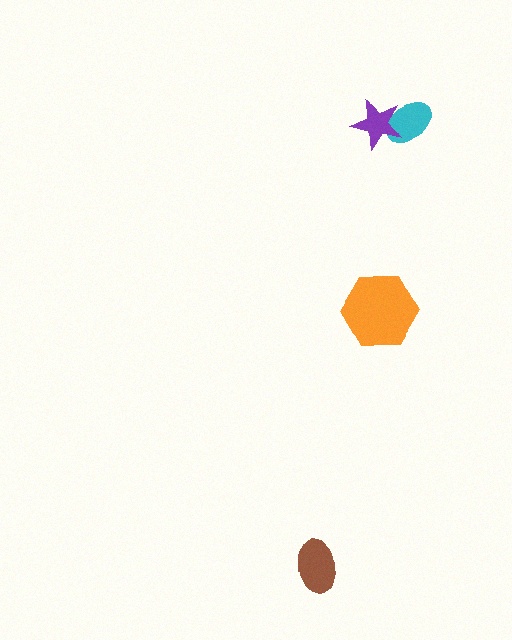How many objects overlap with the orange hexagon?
0 objects overlap with the orange hexagon.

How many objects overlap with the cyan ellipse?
1 object overlaps with the cyan ellipse.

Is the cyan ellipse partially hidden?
Yes, it is partially covered by another shape.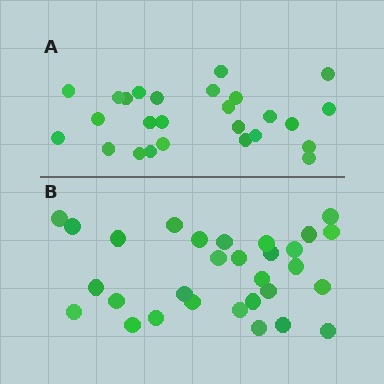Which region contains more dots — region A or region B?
Region B (the bottom region) has more dots.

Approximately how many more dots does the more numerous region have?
Region B has about 4 more dots than region A.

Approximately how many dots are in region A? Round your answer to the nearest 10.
About 30 dots. (The exact count is 26, which rounds to 30.)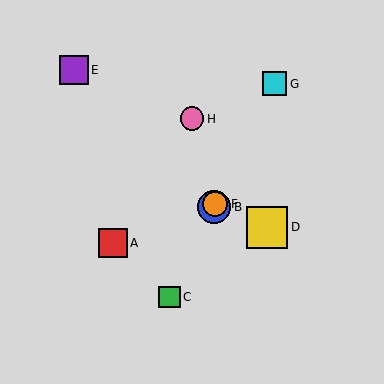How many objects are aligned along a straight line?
4 objects (B, C, F, G) are aligned along a straight line.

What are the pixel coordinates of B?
Object B is at (214, 207).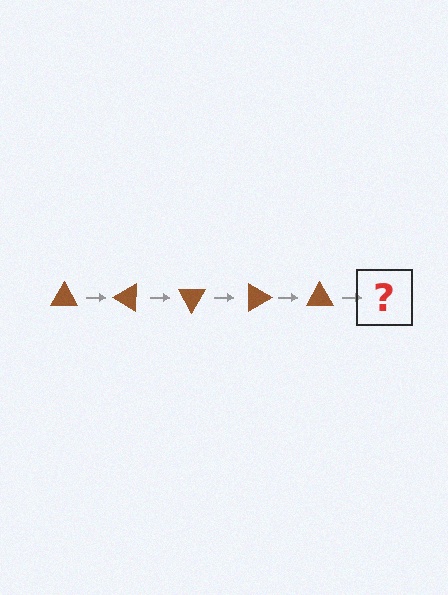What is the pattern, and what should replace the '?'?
The pattern is that the triangle rotates 30 degrees each step. The '?' should be a brown triangle rotated 150 degrees.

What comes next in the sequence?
The next element should be a brown triangle rotated 150 degrees.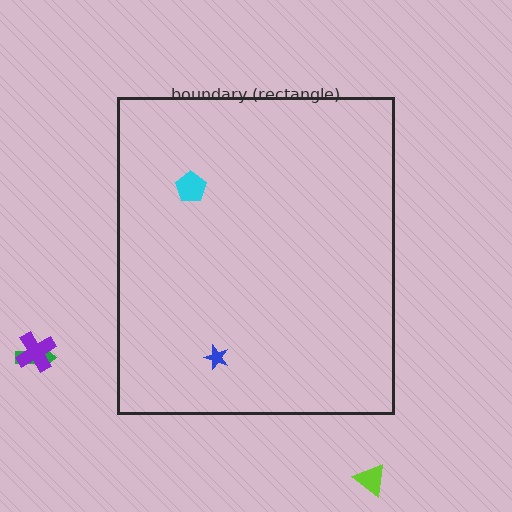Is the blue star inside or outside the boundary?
Inside.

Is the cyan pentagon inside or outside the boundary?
Inside.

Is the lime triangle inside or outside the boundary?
Outside.